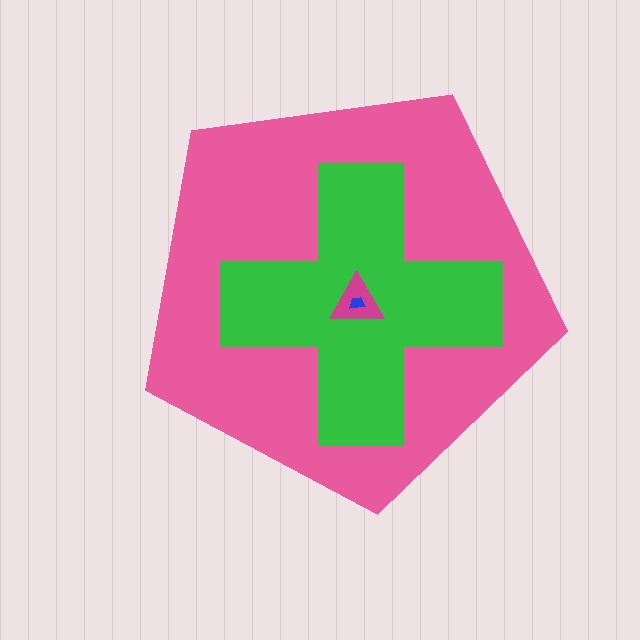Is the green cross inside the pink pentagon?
Yes.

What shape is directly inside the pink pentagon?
The green cross.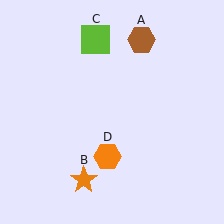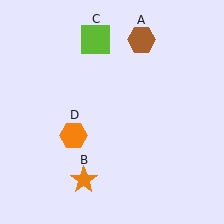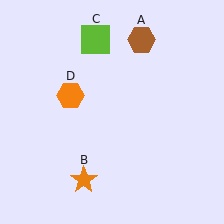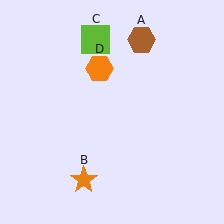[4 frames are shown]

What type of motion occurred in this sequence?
The orange hexagon (object D) rotated clockwise around the center of the scene.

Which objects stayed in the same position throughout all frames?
Brown hexagon (object A) and orange star (object B) and lime square (object C) remained stationary.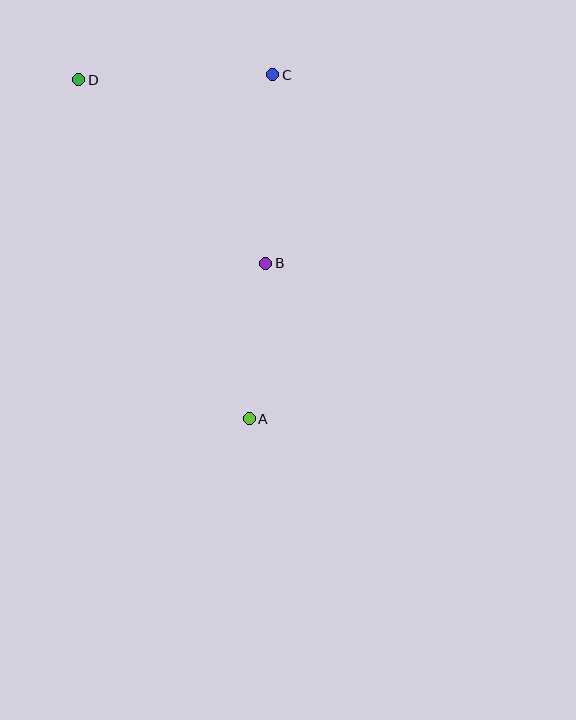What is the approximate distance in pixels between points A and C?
The distance between A and C is approximately 345 pixels.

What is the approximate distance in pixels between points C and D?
The distance between C and D is approximately 194 pixels.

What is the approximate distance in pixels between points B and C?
The distance between B and C is approximately 188 pixels.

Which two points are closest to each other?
Points A and B are closest to each other.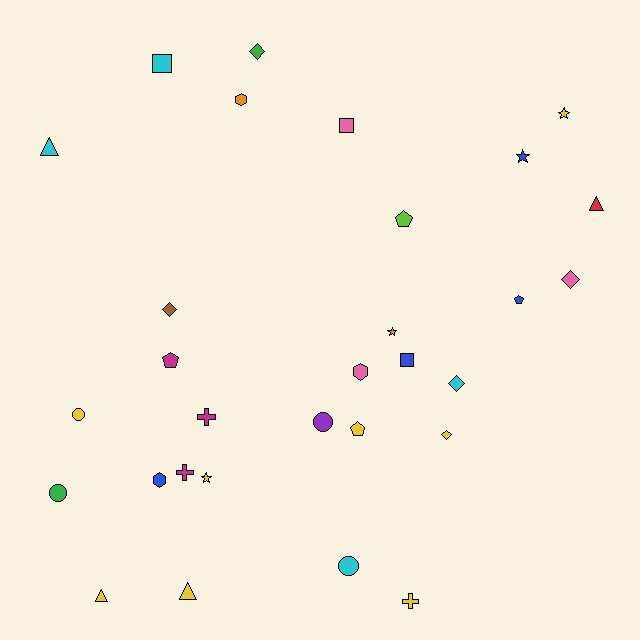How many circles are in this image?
There are 4 circles.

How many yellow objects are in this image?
There are 8 yellow objects.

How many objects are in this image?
There are 30 objects.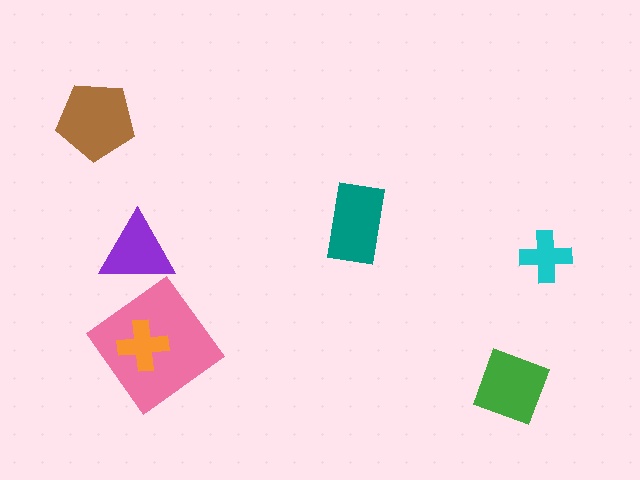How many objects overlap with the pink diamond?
1 object overlaps with the pink diamond.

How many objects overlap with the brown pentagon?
0 objects overlap with the brown pentagon.